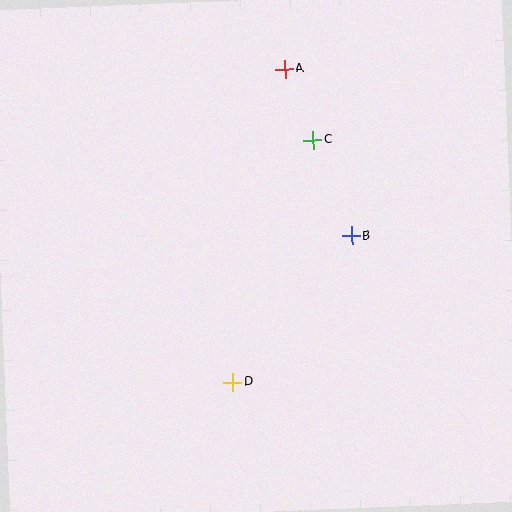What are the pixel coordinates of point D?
Point D is at (233, 382).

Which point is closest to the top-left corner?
Point A is closest to the top-left corner.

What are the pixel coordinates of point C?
Point C is at (313, 140).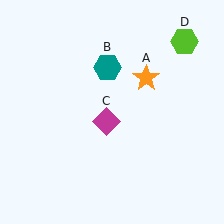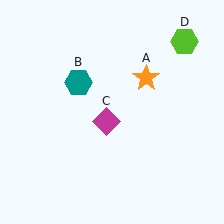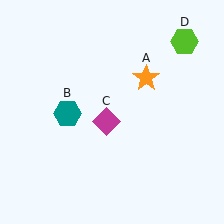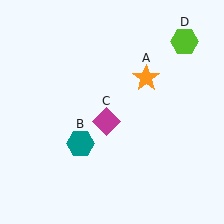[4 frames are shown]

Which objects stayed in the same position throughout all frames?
Orange star (object A) and magenta diamond (object C) and lime hexagon (object D) remained stationary.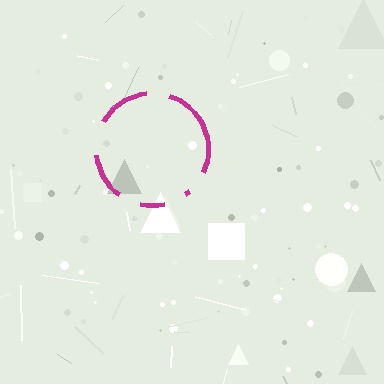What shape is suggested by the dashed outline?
The dashed outline suggests a circle.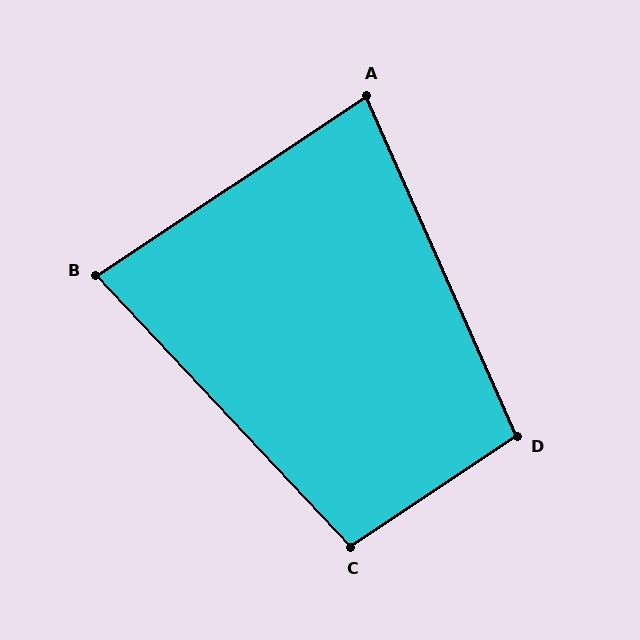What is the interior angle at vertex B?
Approximately 80 degrees (acute).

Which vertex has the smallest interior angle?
A, at approximately 80 degrees.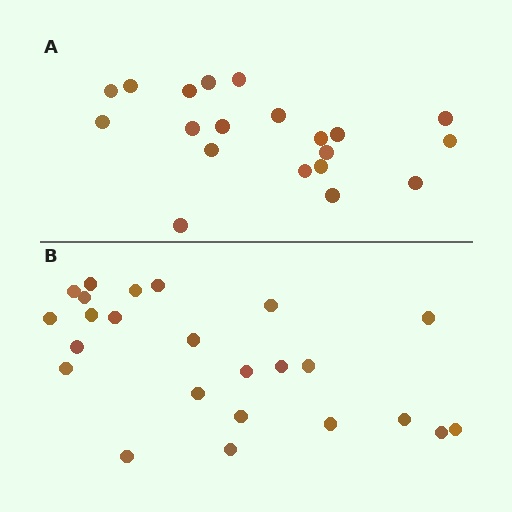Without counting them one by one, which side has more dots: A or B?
Region B (the bottom region) has more dots.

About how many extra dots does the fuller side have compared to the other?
Region B has about 4 more dots than region A.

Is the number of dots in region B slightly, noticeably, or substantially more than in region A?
Region B has only slightly more — the two regions are fairly close. The ratio is roughly 1.2 to 1.